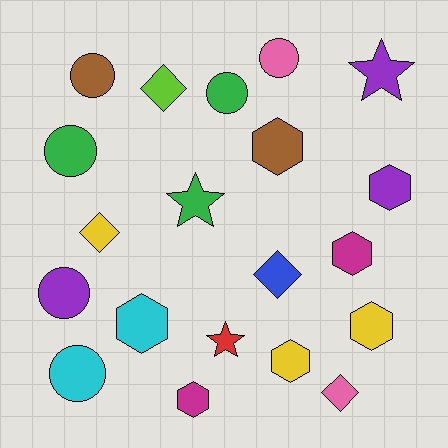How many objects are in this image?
There are 20 objects.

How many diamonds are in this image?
There are 4 diamonds.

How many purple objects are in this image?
There are 3 purple objects.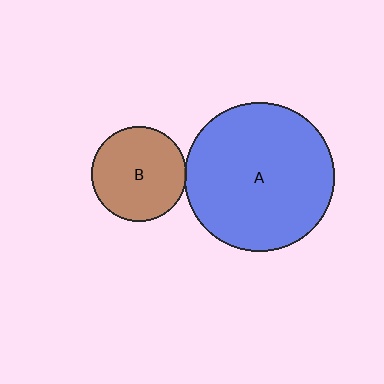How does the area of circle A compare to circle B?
Approximately 2.5 times.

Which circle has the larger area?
Circle A (blue).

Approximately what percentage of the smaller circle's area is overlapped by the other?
Approximately 5%.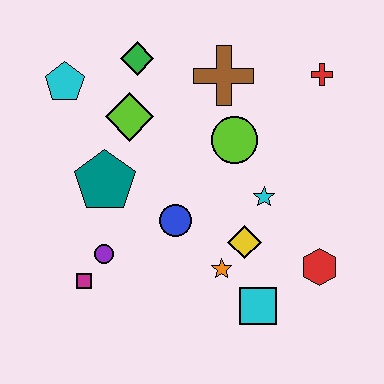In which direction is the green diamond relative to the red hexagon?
The green diamond is above the red hexagon.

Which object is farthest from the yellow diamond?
The cyan pentagon is farthest from the yellow diamond.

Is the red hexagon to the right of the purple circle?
Yes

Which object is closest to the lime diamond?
The green diamond is closest to the lime diamond.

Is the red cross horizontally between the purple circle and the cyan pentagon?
No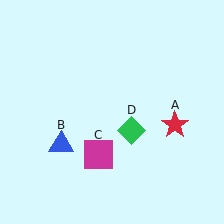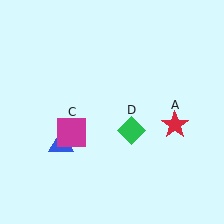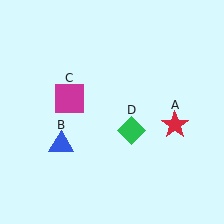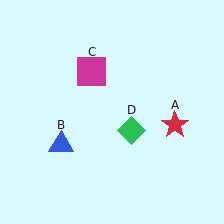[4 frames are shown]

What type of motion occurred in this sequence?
The magenta square (object C) rotated clockwise around the center of the scene.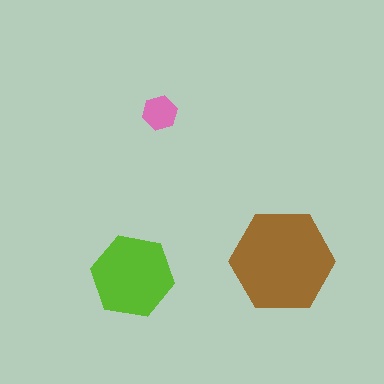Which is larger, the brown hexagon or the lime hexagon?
The brown one.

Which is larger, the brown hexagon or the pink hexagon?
The brown one.